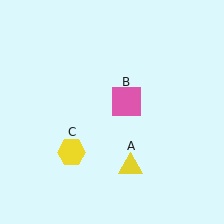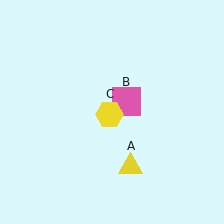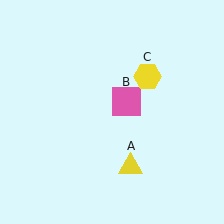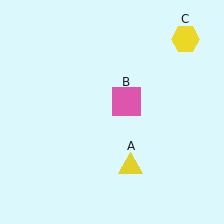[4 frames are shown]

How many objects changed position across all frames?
1 object changed position: yellow hexagon (object C).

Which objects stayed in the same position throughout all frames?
Yellow triangle (object A) and pink square (object B) remained stationary.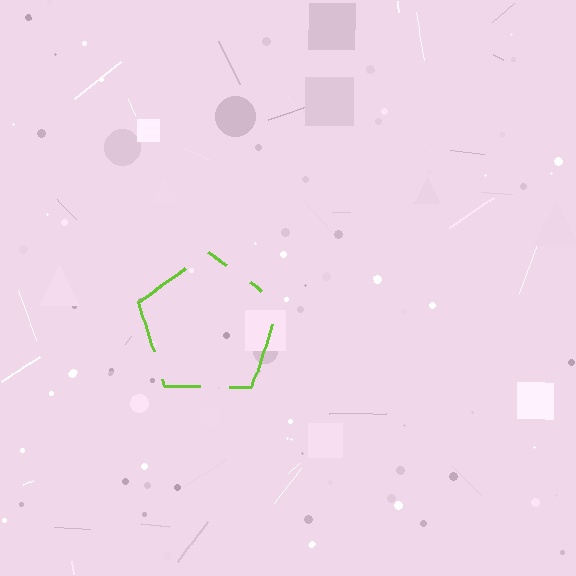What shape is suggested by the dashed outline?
The dashed outline suggests a pentagon.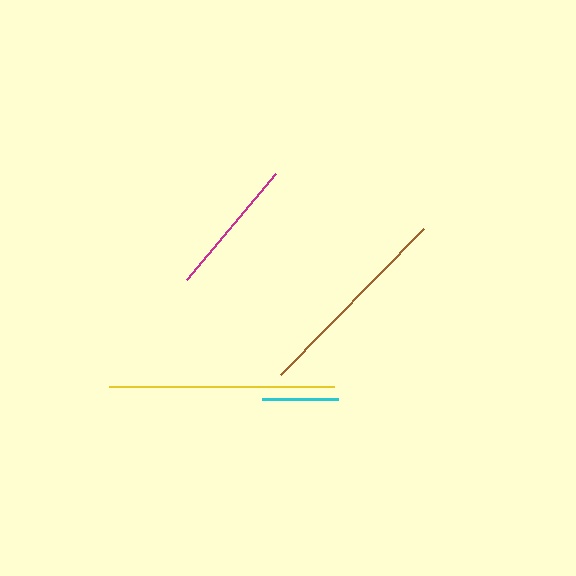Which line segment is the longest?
The yellow line is the longest at approximately 226 pixels.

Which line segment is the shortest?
The cyan line is the shortest at approximately 76 pixels.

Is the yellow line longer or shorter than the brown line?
The yellow line is longer than the brown line.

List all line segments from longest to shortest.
From longest to shortest: yellow, brown, magenta, cyan.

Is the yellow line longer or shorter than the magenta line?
The yellow line is longer than the magenta line.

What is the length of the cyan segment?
The cyan segment is approximately 76 pixels long.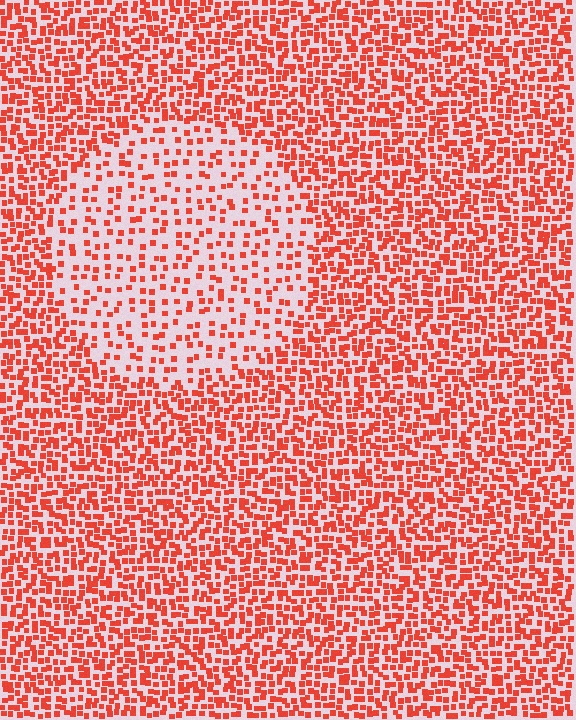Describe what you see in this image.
The image contains small red elements arranged at two different densities. A circle-shaped region is visible where the elements are less densely packed than the surrounding area.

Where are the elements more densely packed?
The elements are more densely packed outside the circle boundary.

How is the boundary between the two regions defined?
The boundary is defined by a change in element density (approximately 2.2x ratio). All elements are the same color, size, and shape.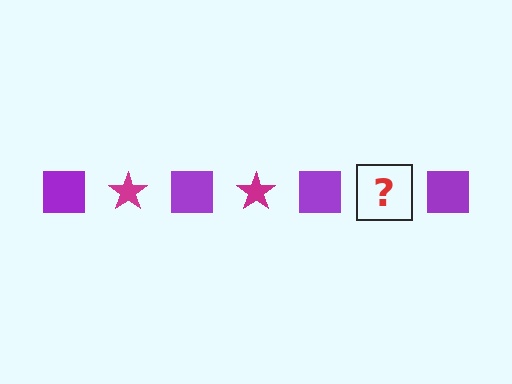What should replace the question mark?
The question mark should be replaced with a magenta star.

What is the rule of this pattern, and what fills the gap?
The rule is that the pattern alternates between purple square and magenta star. The gap should be filled with a magenta star.